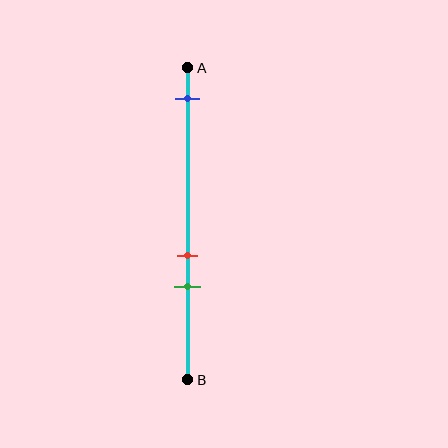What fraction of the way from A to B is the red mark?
The red mark is approximately 60% (0.6) of the way from A to B.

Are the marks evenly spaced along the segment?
No, the marks are not evenly spaced.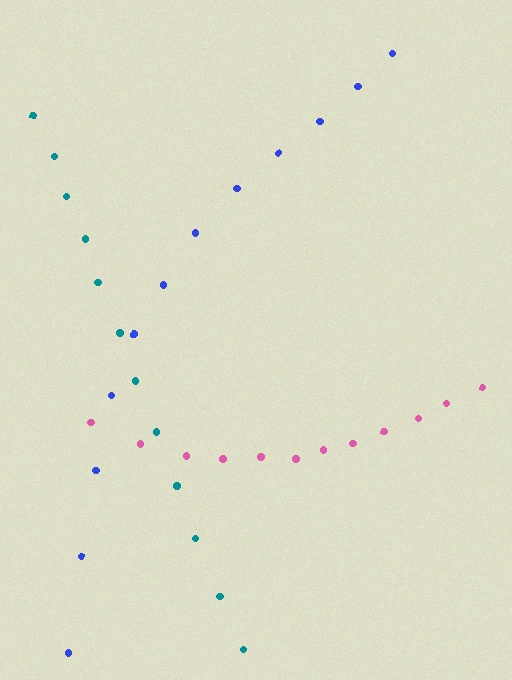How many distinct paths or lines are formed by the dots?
There are 3 distinct paths.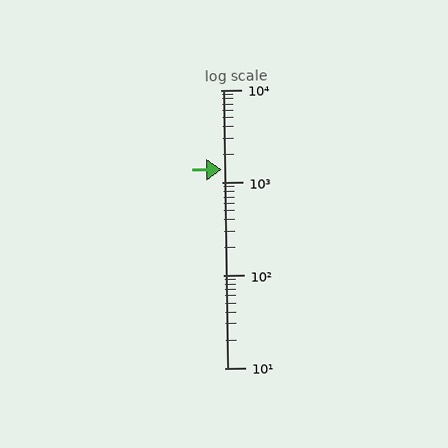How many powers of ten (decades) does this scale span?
The scale spans 3 decades, from 10 to 10000.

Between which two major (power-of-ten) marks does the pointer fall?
The pointer is between 1000 and 10000.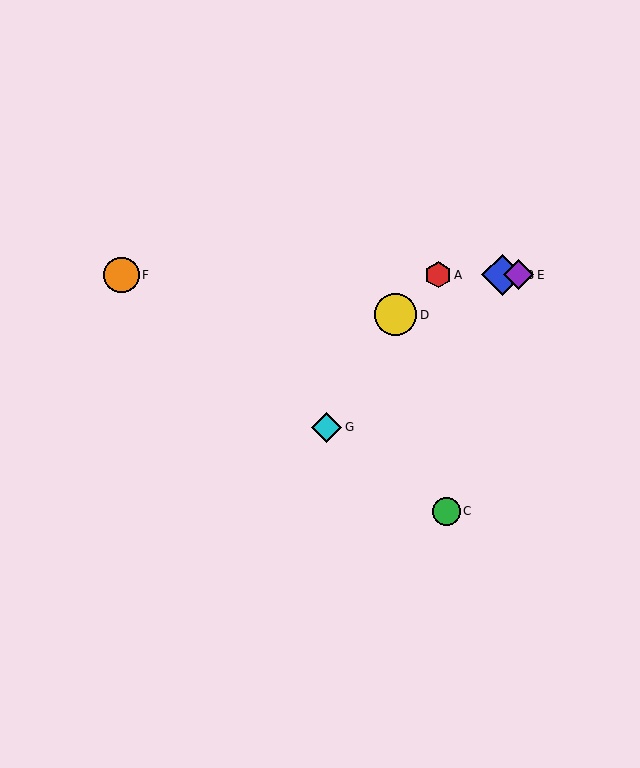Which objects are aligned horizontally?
Objects A, B, E, F are aligned horizontally.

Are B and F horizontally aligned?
Yes, both are at y≈275.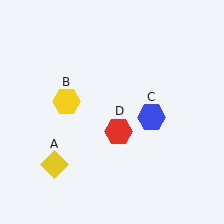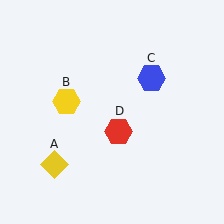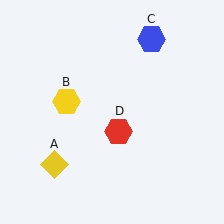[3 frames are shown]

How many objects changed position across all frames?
1 object changed position: blue hexagon (object C).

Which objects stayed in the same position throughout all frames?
Yellow diamond (object A) and yellow hexagon (object B) and red hexagon (object D) remained stationary.